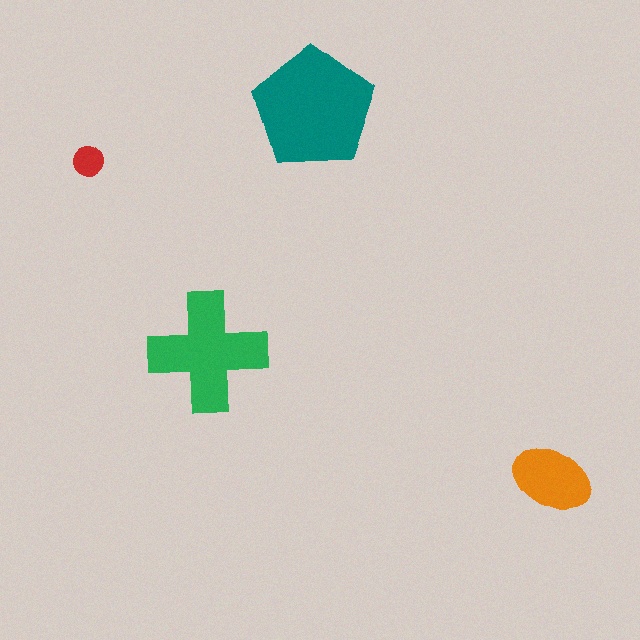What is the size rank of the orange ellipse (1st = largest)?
3rd.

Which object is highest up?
The teal pentagon is topmost.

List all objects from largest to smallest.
The teal pentagon, the green cross, the orange ellipse, the red circle.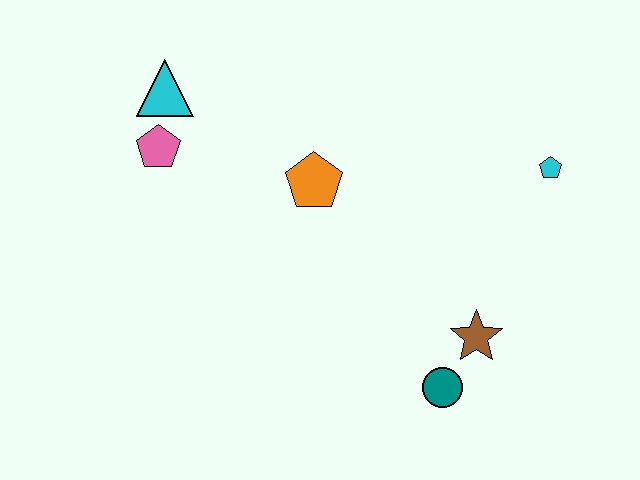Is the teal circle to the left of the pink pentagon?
No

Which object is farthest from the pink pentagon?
The cyan pentagon is farthest from the pink pentagon.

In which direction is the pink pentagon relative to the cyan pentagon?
The pink pentagon is to the left of the cyan pentagon.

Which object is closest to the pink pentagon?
The cyan triangle is closest to the pink pentagon.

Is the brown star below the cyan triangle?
Yes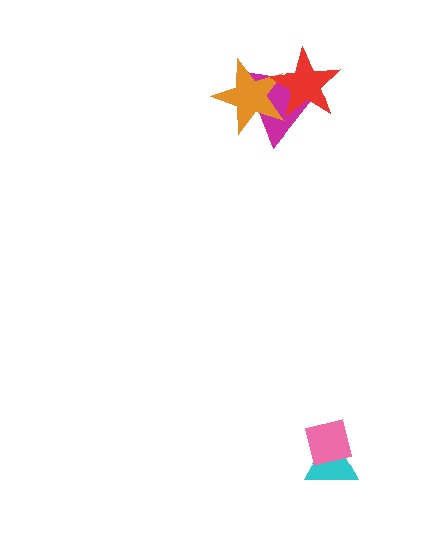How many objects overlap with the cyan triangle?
1 object overlaps with the cyan triangle.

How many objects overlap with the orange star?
2 objects overlap with the orange star.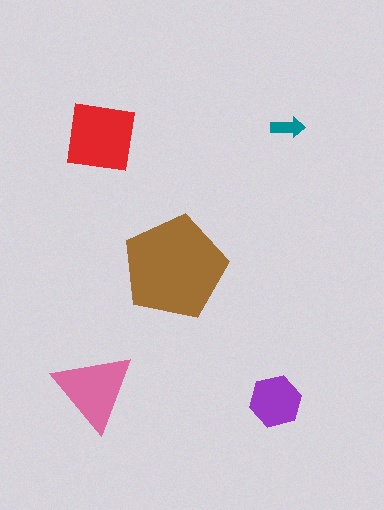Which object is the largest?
The brown pentagon.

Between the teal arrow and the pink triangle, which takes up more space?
The pink triangle.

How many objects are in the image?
There are 5 objects in the image.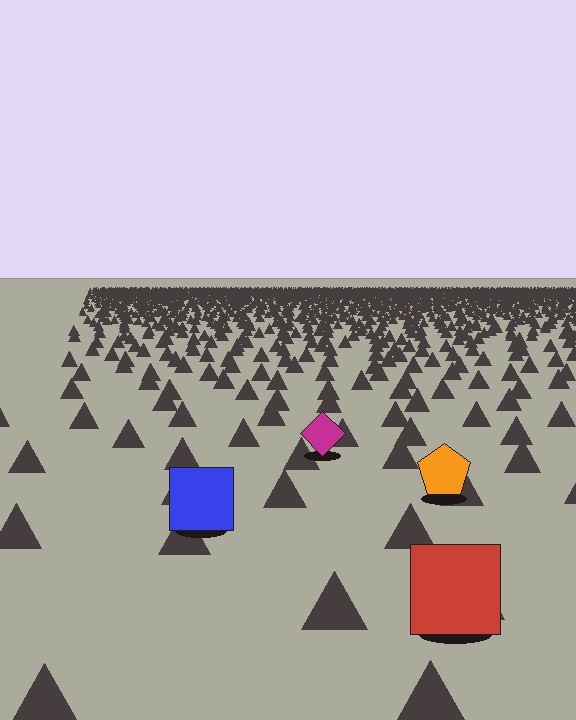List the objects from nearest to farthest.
From nearest to farthest: the red square, the blue square, the orange pentagon, the magenta diamond.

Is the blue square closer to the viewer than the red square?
No. The red square is closer — you can tell from the texture gradient: the ground texture is coarser near it.